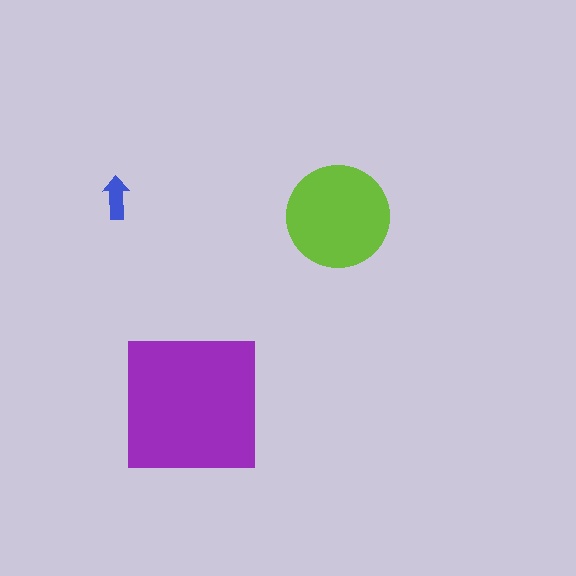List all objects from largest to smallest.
The purple square, the lime circle, the blue arrow.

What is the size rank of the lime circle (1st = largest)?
2nd.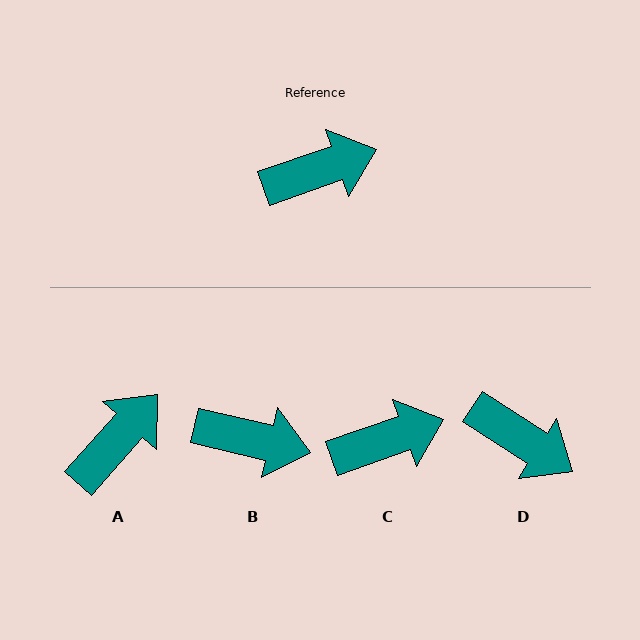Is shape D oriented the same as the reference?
No, it is off by about 52 degrees.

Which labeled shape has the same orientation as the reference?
C.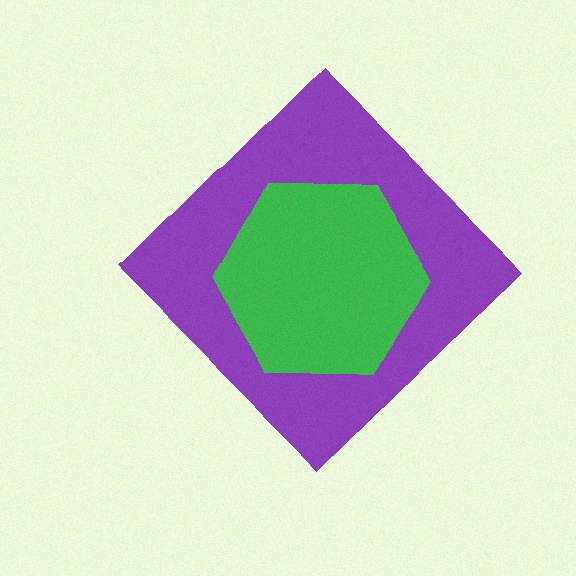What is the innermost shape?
The green hexagon.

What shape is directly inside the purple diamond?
The green hexagon.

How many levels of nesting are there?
2.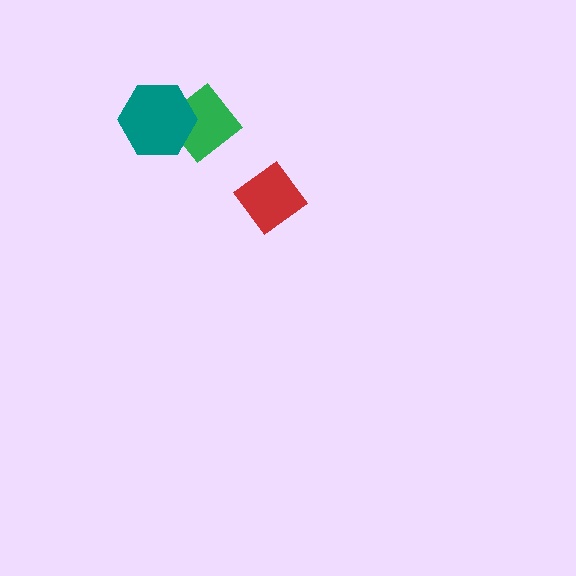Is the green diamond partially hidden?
Yes, it is partially covered by another shape.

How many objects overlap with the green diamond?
1 object overlaps with the green diamond.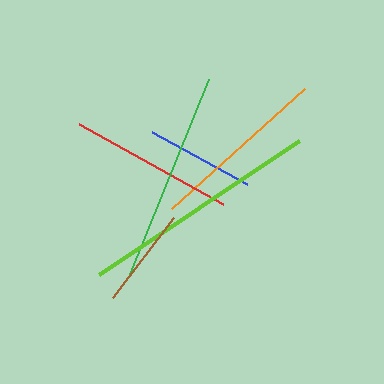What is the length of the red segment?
The red segment is approximately 165 pixels long.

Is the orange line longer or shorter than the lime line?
The lime line is longer than the orange line.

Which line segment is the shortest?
The brown line is the shortest at approximately 100 pixels.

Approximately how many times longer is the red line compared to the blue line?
The red line is approximately 1.5 times the length of the blue line.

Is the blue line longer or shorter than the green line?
The green line is longer than the blue line.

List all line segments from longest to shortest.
From longest to shortest: lime, green, orange, red, blue, brown.